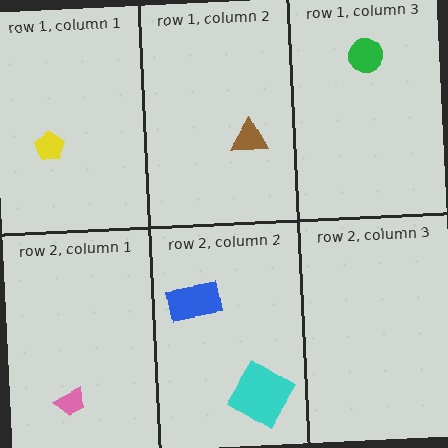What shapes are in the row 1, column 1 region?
The yellow pentagon.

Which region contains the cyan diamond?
The row 2, column 2 region.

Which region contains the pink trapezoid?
The row 2, column 1 region.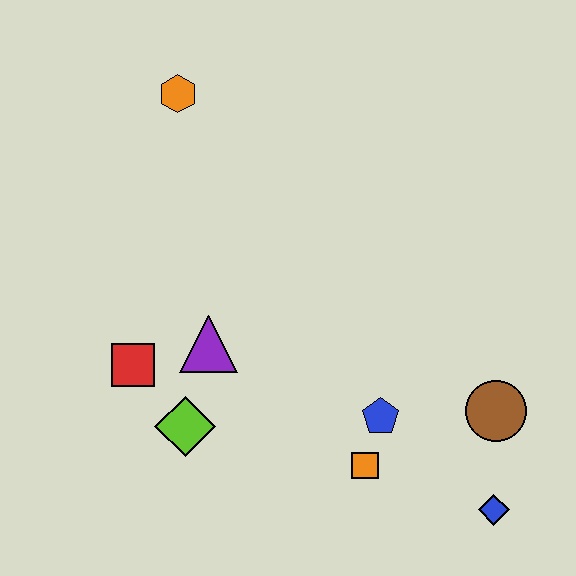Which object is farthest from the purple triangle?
The blue diamond is farthest from the purple triangle.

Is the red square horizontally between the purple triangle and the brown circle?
No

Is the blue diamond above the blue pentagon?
No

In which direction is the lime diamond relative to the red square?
The lime diamond is below the red square.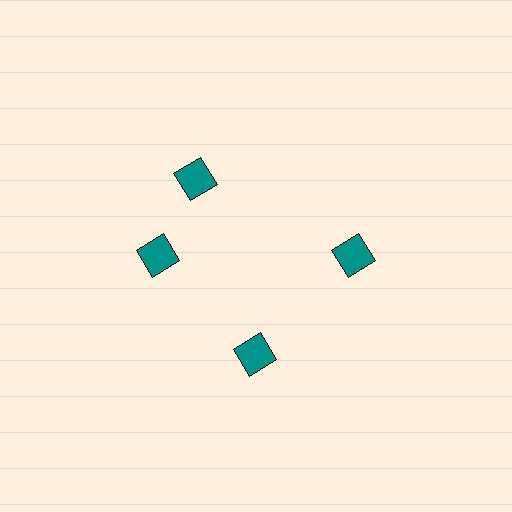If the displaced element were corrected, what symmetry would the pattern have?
It would have 4-fold rotational symmetry — the pattern would map onto itself every 90 degrees.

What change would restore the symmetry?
The symmetry would be restored by rotating it back into even spacing with its neighbors so that all 4 diamonds sit at equal angles and equal distance from the center.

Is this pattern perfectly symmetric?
No. The 4 teal diamonds are arranged in a ring, but one element near the 12 o'clock position is rotated out of alignment along the ring, breaking the 4-fold rotational symmetry.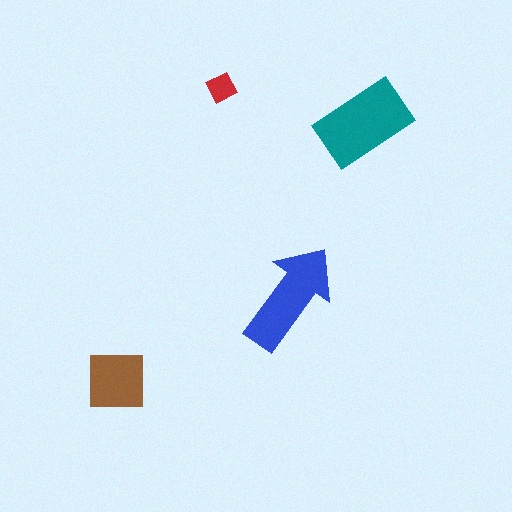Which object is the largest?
The teal rectangle.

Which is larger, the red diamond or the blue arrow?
The blue arrow.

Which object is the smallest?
The red diamond.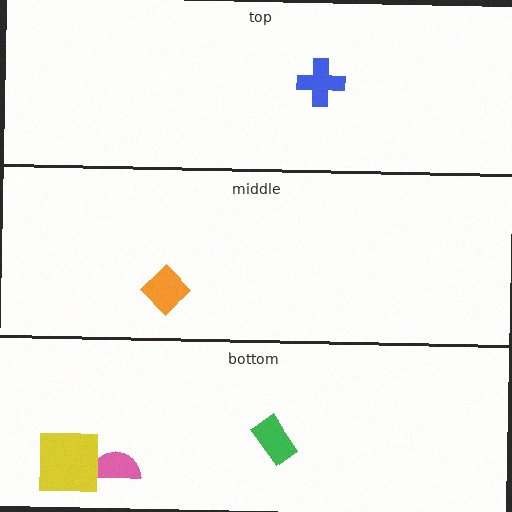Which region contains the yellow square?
The bottom region.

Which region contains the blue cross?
The top region.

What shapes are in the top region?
The blue cross.